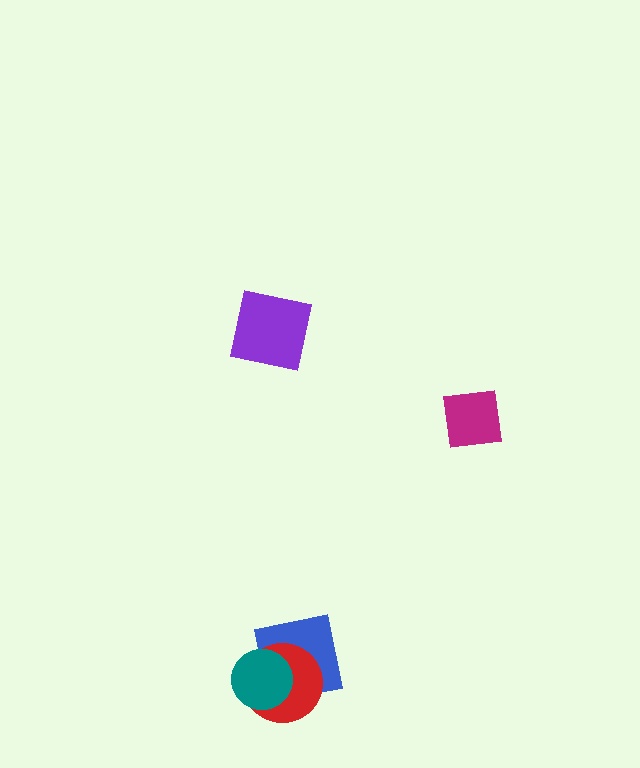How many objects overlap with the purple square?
0 objects overlap with the purple square.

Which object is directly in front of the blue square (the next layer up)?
The red circle is directly in front of the blue square.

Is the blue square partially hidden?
Yes, it is partially covered by another shape.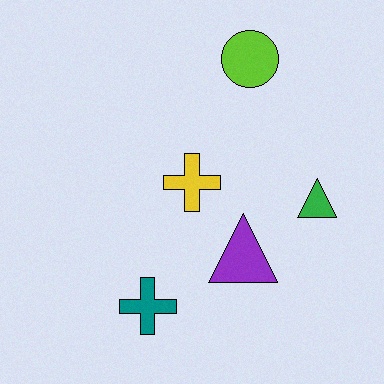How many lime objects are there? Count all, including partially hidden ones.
There is 1 lime object.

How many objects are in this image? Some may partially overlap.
There are 5 objects.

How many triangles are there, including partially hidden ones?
There are 2 triangles.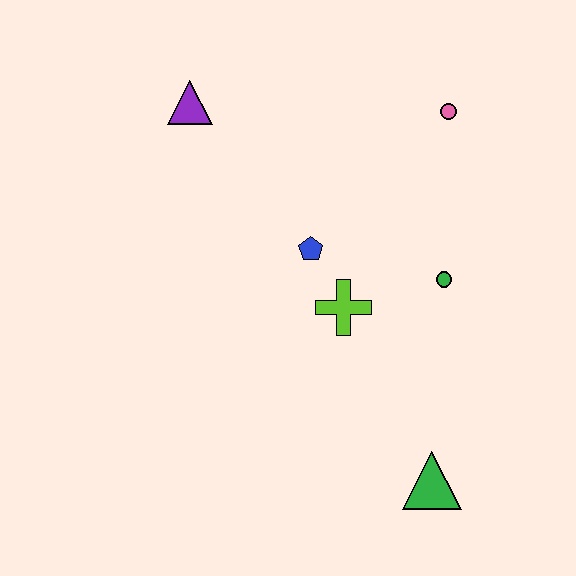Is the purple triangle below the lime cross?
No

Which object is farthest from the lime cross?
The purple triangle is farthest from the lime cross.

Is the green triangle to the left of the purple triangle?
No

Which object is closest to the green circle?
The lime cross is closest to the green circle.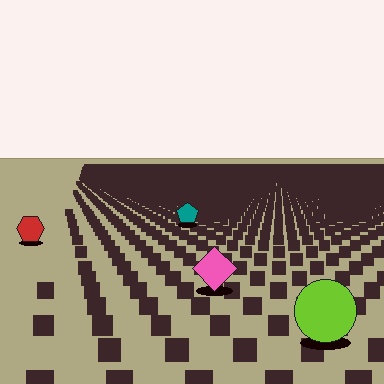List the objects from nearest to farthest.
From nearest to farthest: the lime circle, the pink diamond, the red hexagon, the teal pentagon.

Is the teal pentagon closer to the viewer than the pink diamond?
No. The pink diamond is closer — you can tell from the texture gradient: the ground texture is coarser near it.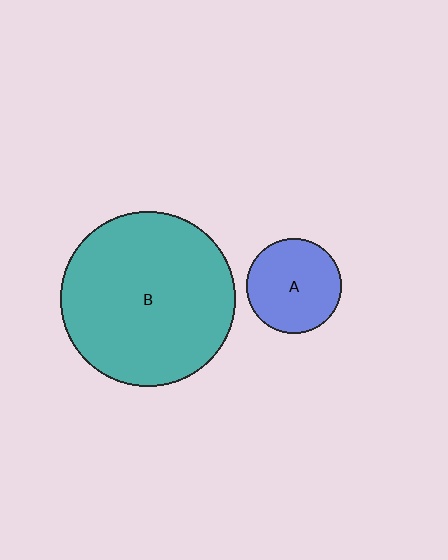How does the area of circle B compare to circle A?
Approximately 3.4 times.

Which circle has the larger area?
Circle B (teal).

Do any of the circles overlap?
No, none of the circles overlap.